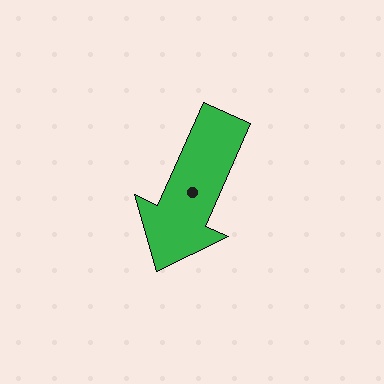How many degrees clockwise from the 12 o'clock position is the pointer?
Approximately 204 degrees.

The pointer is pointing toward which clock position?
Roughly 7 o'clock.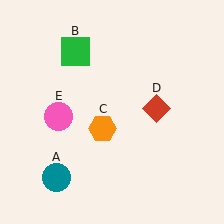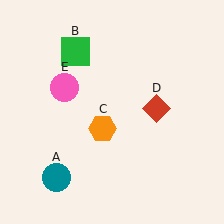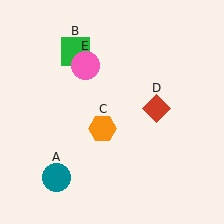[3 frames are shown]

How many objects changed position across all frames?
1 object changed position: pink circle (object E).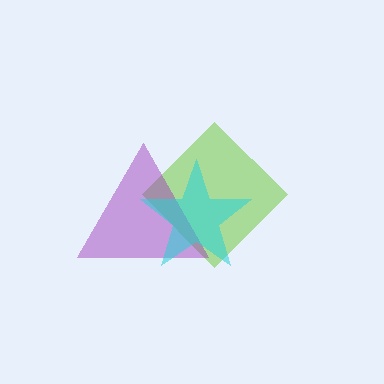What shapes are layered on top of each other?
The layered shapes are: a lime diamond, a purple triangle, a cyan star.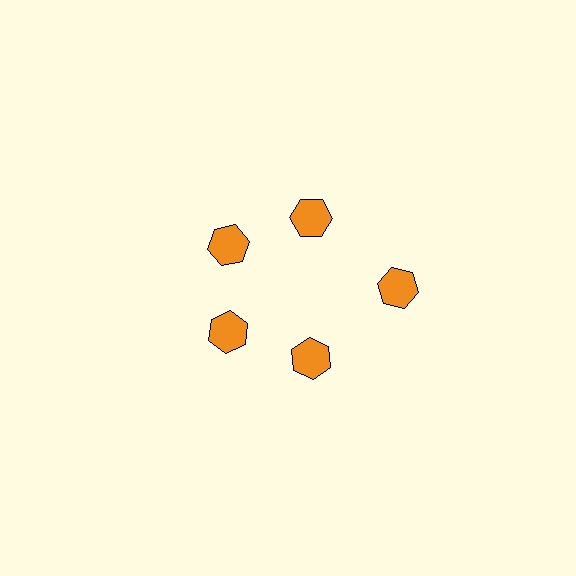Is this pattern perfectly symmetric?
No. The 5 orange hexagons are arranged in a ring, but one element near the 3 o'clock position is pushed outward from the center, breaking the 5-fold rotational symmetry.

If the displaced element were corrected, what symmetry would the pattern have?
It would have 5-fold rotational symmetry — the pattern would map onto itself every 72 degrees.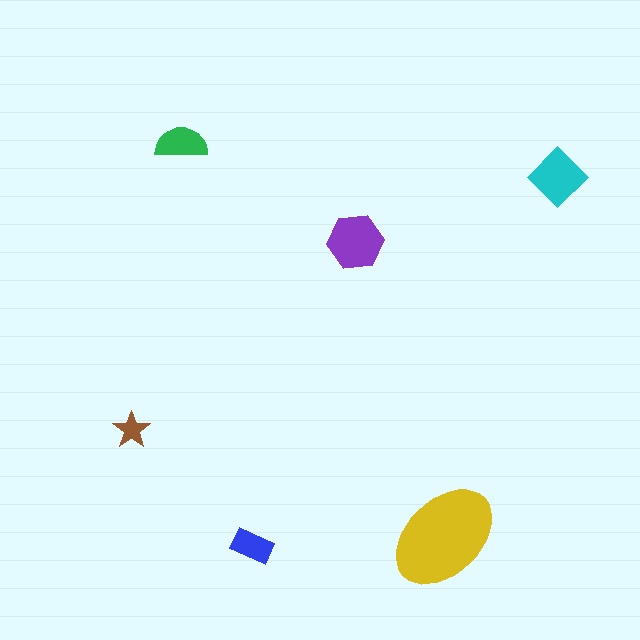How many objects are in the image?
There are 6 objects in the image.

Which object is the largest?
The yellow ellipse.